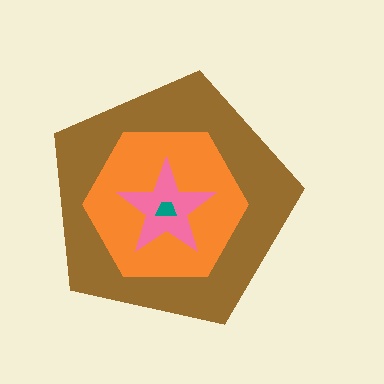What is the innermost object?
The teal trapezoid.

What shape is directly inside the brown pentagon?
The orange hexagon.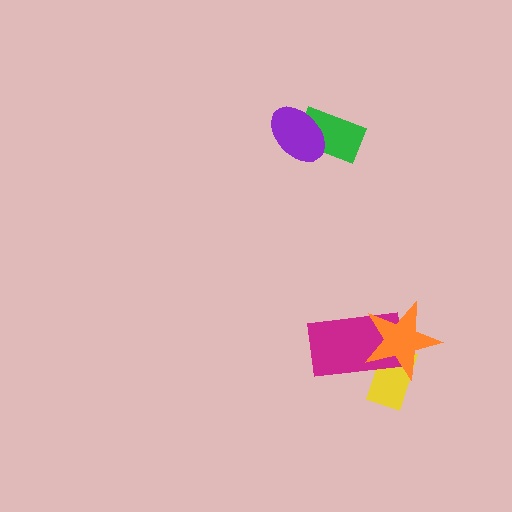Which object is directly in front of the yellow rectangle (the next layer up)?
The magenta rectangle is directly in front of the yellow rectangle.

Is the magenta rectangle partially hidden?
Yes, it is partially covered by another shape.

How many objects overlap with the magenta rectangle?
2 objects overlap with the magenta rectangle.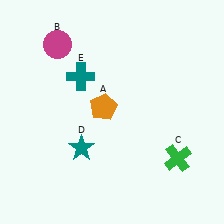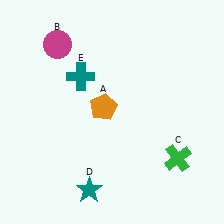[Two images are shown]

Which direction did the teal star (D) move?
The teal star (D) moved down.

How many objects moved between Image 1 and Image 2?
1 object moved between the two images.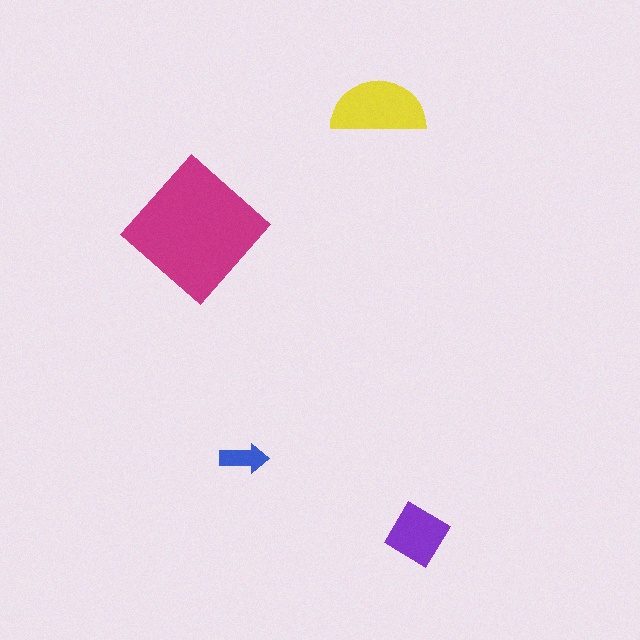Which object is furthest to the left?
The magenta diamond is leftmost.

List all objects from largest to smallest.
The magenta diamond, the yellow semicircle, the purple diamond, the blue arrow.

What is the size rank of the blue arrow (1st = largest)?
4th.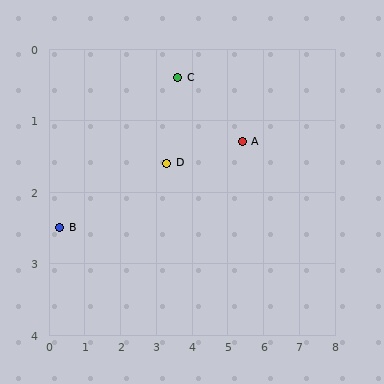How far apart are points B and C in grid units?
Points B and C are about 3.9 grid units apart.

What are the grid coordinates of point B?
Point B is at approximately (0.3, 2.5).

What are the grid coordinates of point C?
Point C is at approximately (3.6, 0.4).